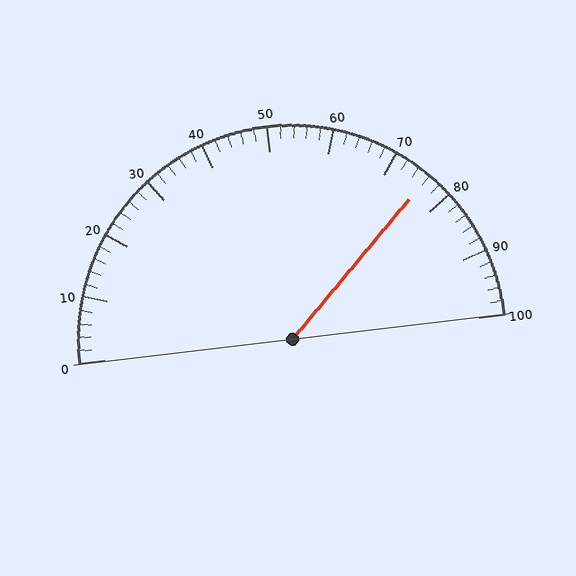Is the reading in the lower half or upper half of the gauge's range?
The reading is in the upper half of the range (0 to 100).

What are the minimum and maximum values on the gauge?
The gauge ranges from 0 to 100.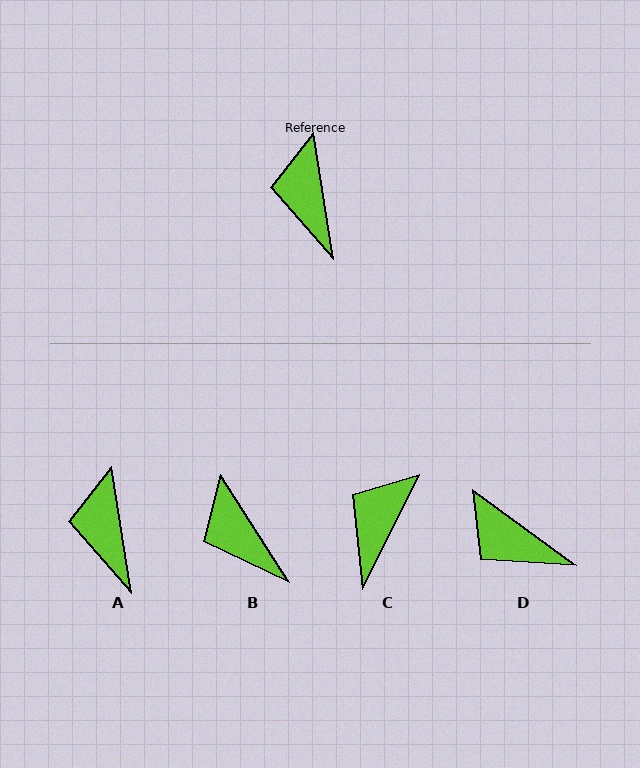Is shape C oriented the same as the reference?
No, it is off by about 35 degrees.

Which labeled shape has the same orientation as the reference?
A.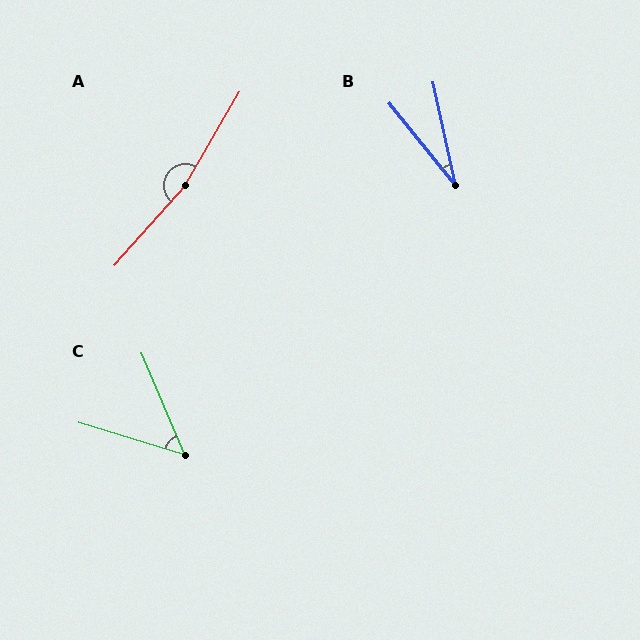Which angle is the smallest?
B, at approximately 27 degrees.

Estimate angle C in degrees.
Approximately 50 degrees.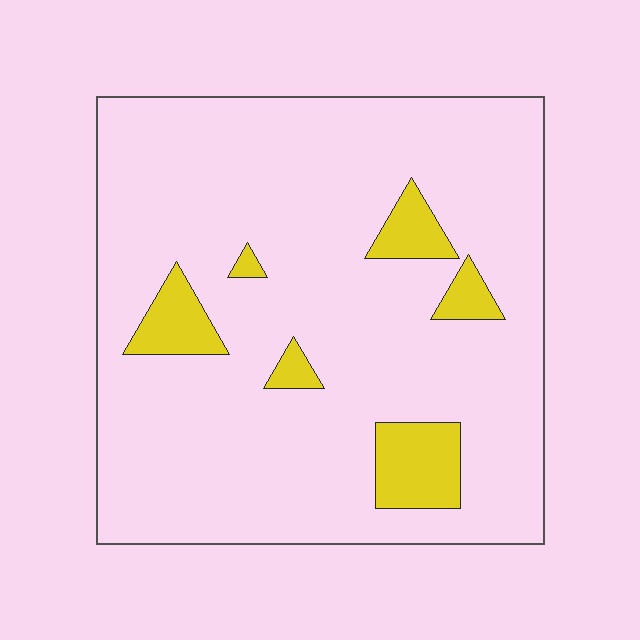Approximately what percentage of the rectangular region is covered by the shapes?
Approximately 10%.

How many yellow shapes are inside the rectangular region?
6.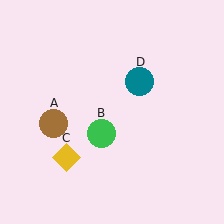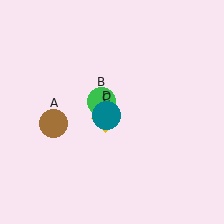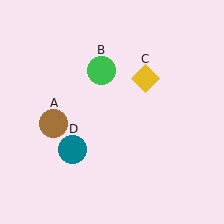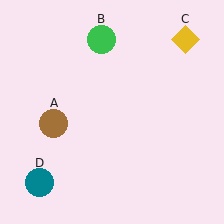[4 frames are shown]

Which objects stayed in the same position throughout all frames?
Brown circle (object A) remained stationary.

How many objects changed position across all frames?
3 objects changed position: green circle (object B), yellow diamond (object C), teal circle (object D).